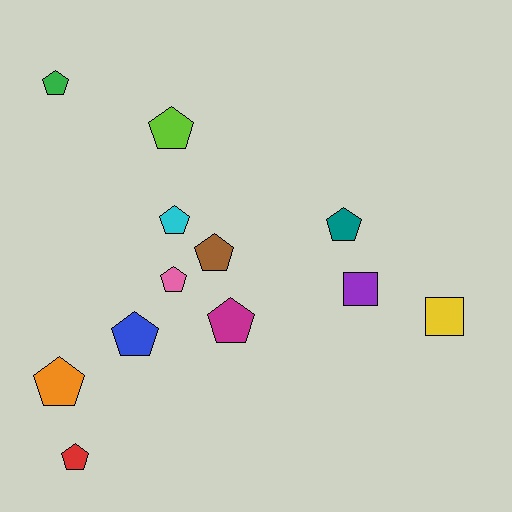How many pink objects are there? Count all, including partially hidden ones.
There is 1 pink object.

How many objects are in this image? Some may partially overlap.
There are 12 objects.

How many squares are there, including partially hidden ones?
There are 2 squares.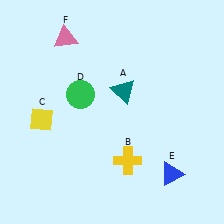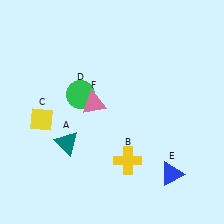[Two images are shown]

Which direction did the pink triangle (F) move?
The pink triangle (F) moved down.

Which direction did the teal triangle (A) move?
The teal triangle (A) moved left.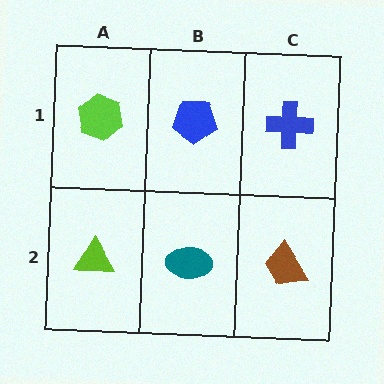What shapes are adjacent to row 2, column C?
A blue cross (row 1, column C), a teal ellipse (row 2, column B).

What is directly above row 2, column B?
A blue pentagon.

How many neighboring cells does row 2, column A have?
2.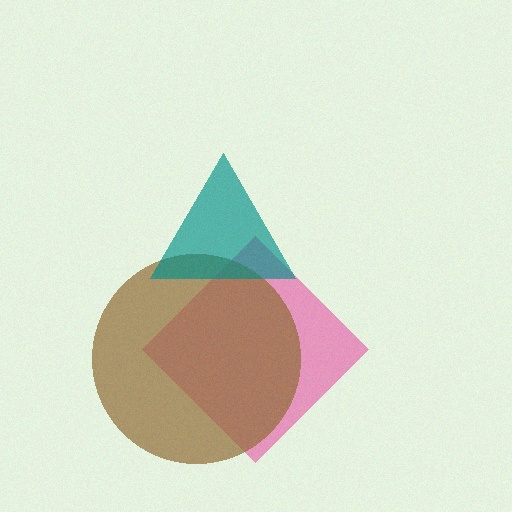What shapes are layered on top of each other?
The layered shapes are: a pink diamond, a brown circle, a teal triangle.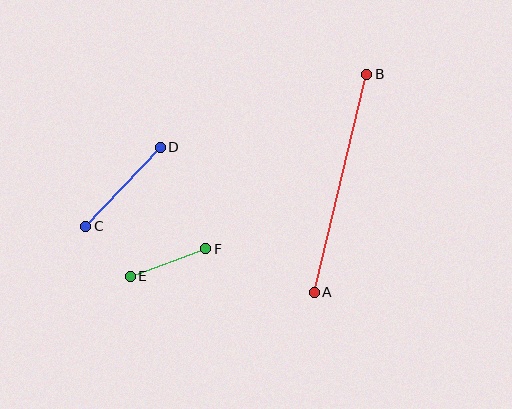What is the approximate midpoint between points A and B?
The midpoint is at approximately (340, 183) pixels.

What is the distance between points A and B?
The distance is approximately 224 pixels.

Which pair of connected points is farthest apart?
Points A and B are farthest apart.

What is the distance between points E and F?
The distance is approximately 80 pixels.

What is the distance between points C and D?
The distance is approximately 108 pixels.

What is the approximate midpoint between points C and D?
The midpoint is at approximately (123, 187) pixels.